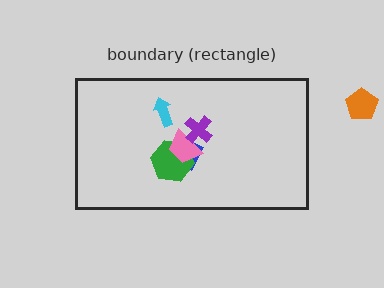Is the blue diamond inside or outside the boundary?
Inside.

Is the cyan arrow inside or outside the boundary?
Inside.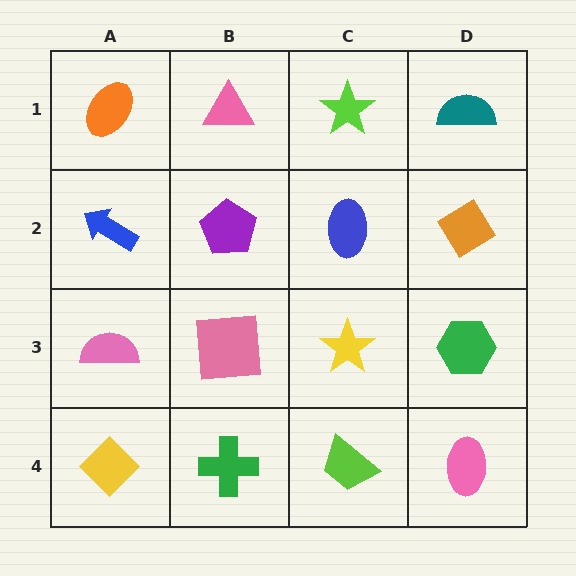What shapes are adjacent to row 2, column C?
A lime star (row 1, column C), a yellow star (row 3, column C), a purple pentagon (row 2, column B), an orange diamond (row 2, column D).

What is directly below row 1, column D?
An orange diamond.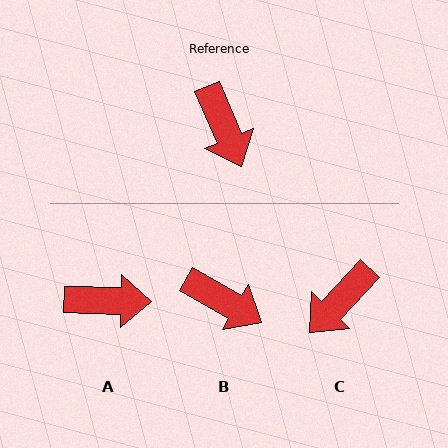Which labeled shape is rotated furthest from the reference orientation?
C, about 67 degrees away.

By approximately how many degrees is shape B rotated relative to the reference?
Approximately 37 degrees counter-clockwise.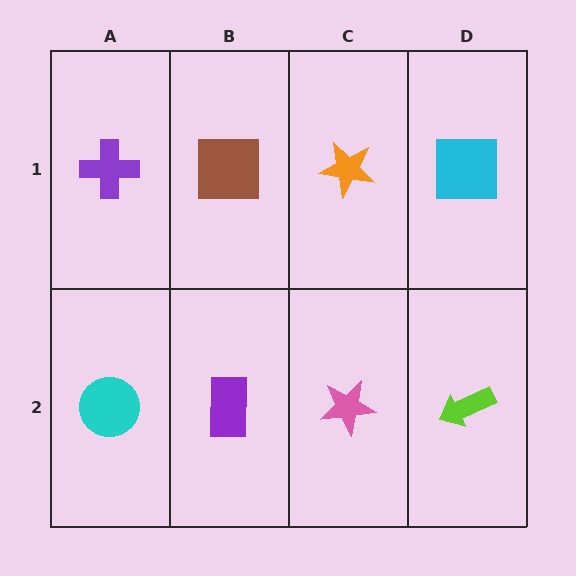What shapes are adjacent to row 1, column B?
A purple rectangle (row 2, column B), a purple cross (row 1, column A), an orange star (row 1, column C).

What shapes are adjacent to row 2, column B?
A brown square (row 1, column B), a cyan circle (row 2, column A), a pink star (row 2, column C).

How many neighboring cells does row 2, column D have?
2.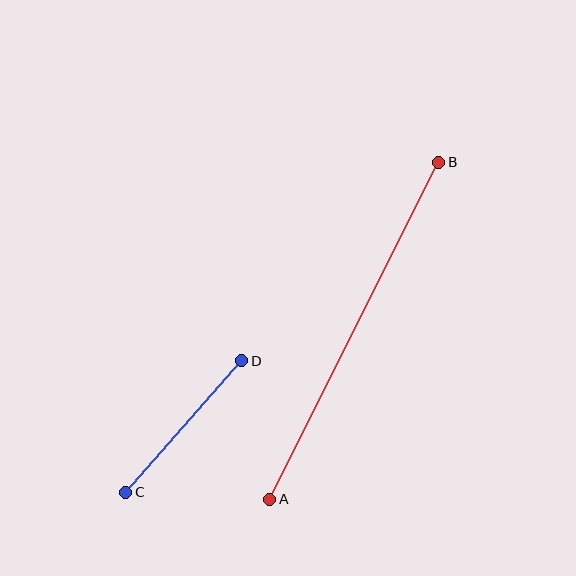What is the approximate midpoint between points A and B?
The midpoint is at approximately (354, 331) pixels.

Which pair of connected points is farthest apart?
Points A and B are farthest apart.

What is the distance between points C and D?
The distance is approximately 175 pixels.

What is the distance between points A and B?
The distance is approximately 377 pixels.